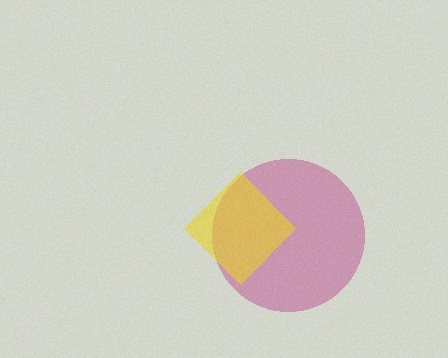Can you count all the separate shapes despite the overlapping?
Yes, there are 2 separate shapes.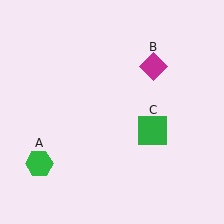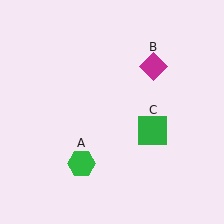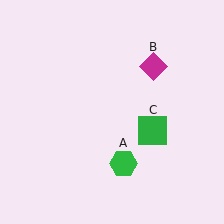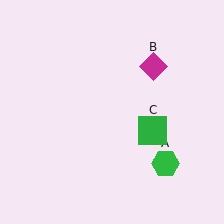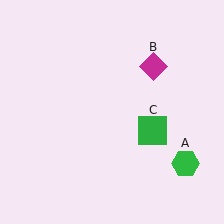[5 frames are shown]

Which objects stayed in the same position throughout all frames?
Magenta diamond (object B) and green square (object C) remained stationary.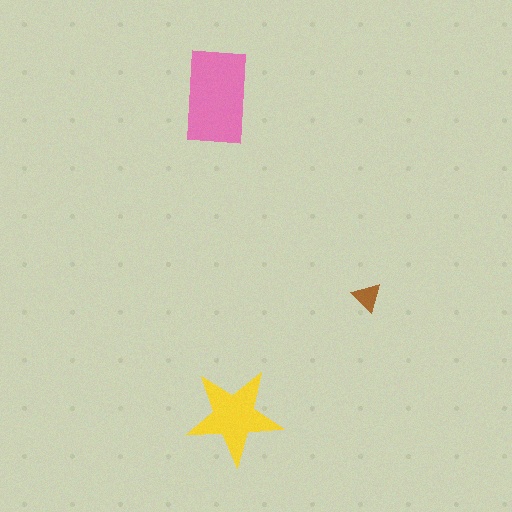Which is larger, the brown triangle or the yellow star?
The yellow star.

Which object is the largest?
The pink rectangle.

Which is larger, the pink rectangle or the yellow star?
The pink rectangle.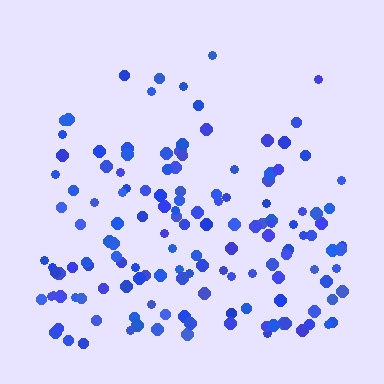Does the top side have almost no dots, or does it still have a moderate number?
Still a moderate number, just noticeably fewer than the bottom.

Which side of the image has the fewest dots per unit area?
The top.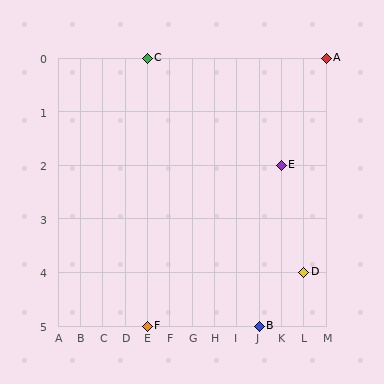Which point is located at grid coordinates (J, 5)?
Point B is at (J, 5).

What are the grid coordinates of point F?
Point F is at grid coordinates (E, 5).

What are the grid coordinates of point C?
Point C is at grid coordinates (E, 0).